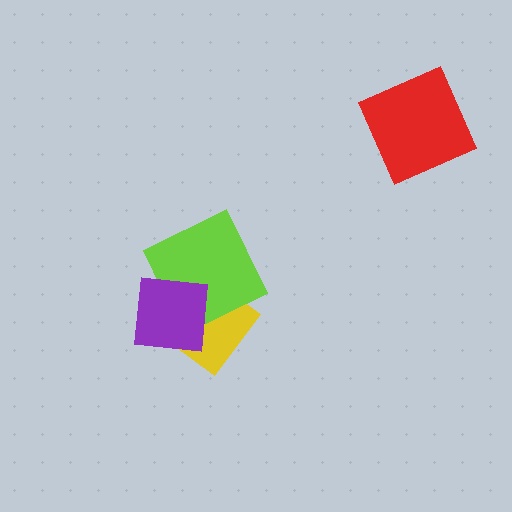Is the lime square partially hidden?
Yes, it is partially covered by another shape.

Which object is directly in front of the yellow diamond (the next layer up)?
The lime square is directly in front of the yellow diamond.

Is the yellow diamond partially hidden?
Yes, it is partially covered by another shape.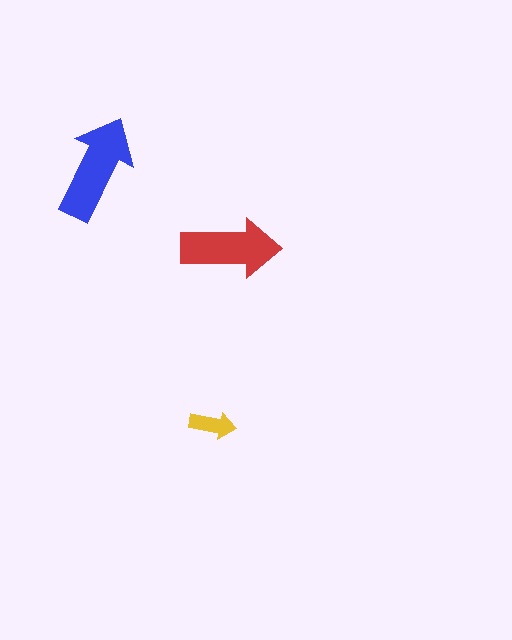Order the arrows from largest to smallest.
the blue one, the red one, the yellow one.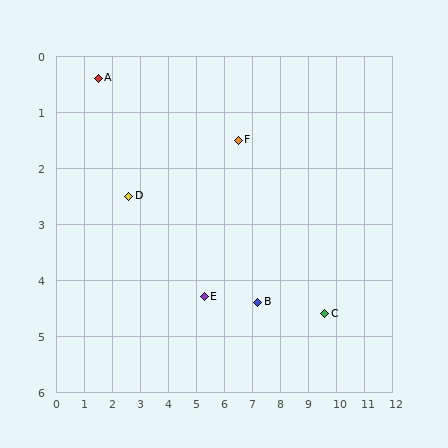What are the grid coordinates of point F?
Point F is at approximately (6.5, 1.5).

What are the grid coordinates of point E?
Point E is at approximately (5.3, 4.3).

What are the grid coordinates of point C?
Point C is at approximately (9.6, 4.6).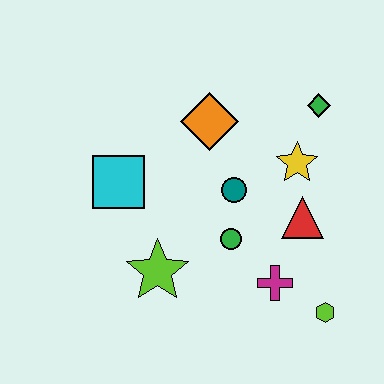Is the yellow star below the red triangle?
No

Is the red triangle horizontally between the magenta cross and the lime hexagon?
Yes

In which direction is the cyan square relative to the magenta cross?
The cyan square is to the left of the magenta cross.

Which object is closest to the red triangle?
The yellow star is closest to the red triangle.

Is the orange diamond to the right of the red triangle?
No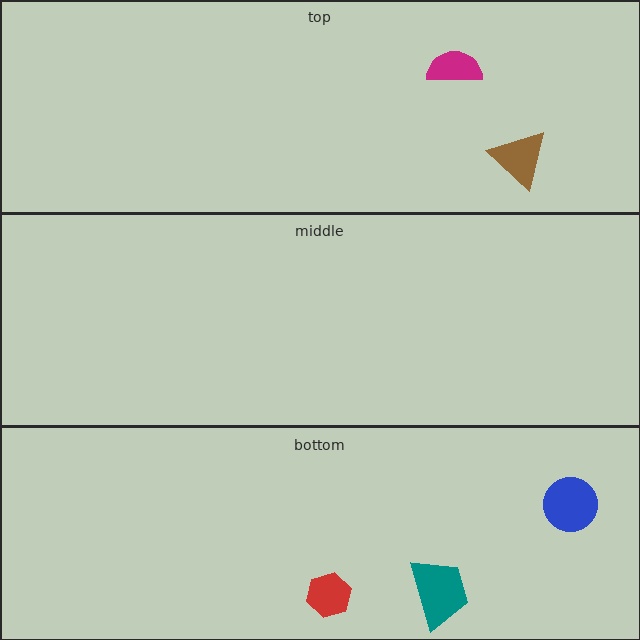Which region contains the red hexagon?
The bottom region.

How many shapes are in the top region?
2.